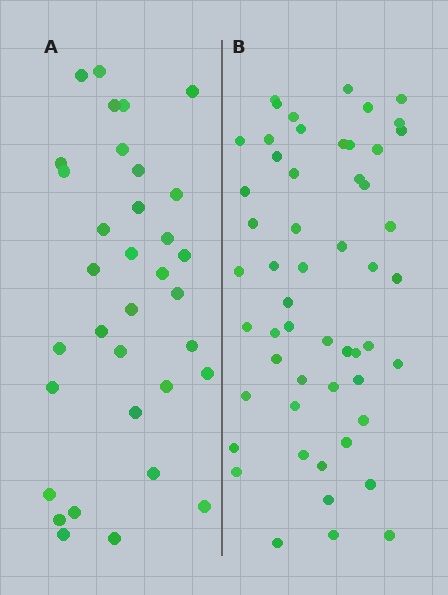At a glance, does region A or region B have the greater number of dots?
Region B (the right region) has more dots.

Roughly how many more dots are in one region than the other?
Region B has approximately 20 more dots than region A.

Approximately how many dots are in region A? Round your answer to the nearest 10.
About 30 dots. (The exact count is 34, which rounds to 30.)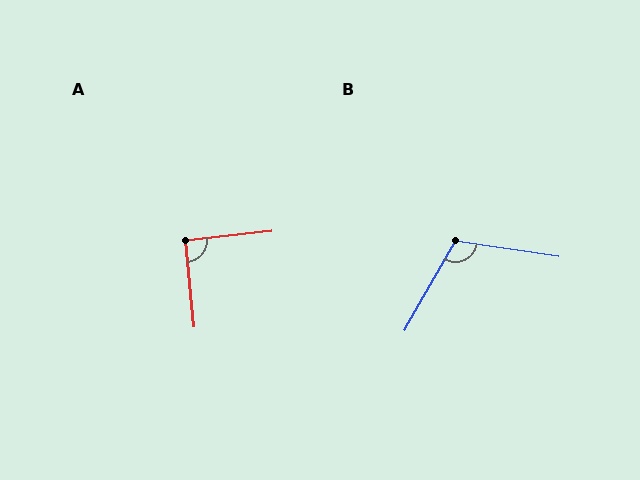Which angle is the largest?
B, at approximately 111 degrees.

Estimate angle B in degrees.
Approximately 111 degrees.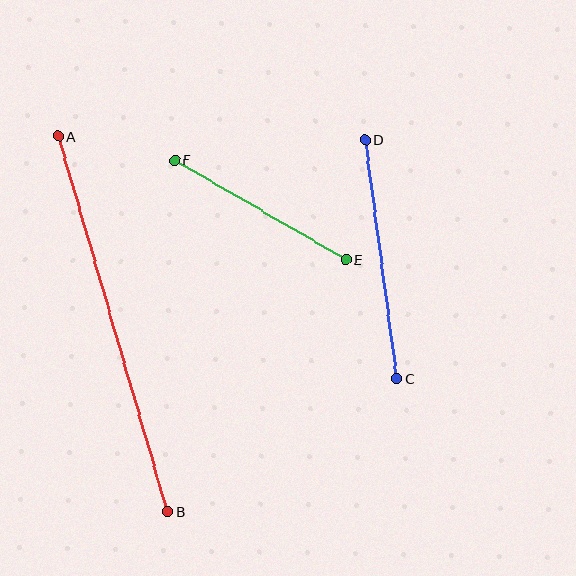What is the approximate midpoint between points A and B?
The midpoint is at approximately (113, 324) pixels.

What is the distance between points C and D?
The distance is approximately 241 pixels.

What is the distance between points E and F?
The distance is approximately 198 pixels.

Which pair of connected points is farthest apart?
Points A and B are farthest apart.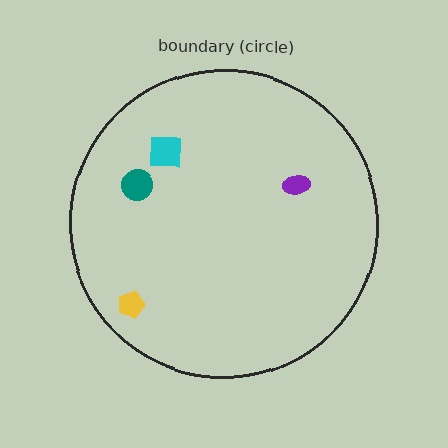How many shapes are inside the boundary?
4 inside, 0 outside.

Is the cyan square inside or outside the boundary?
Inside.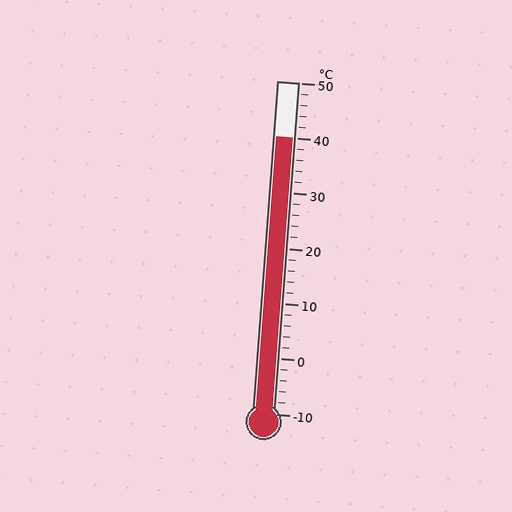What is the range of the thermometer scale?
The thermometer scale ranges from -10°C to 50°C.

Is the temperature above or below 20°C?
The temperature is above 20°C.